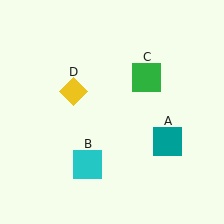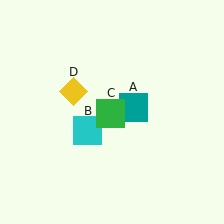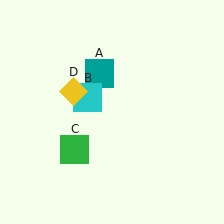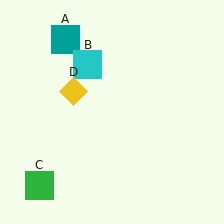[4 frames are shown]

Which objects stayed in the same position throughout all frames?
Yellow diamond (object D) remained stationary.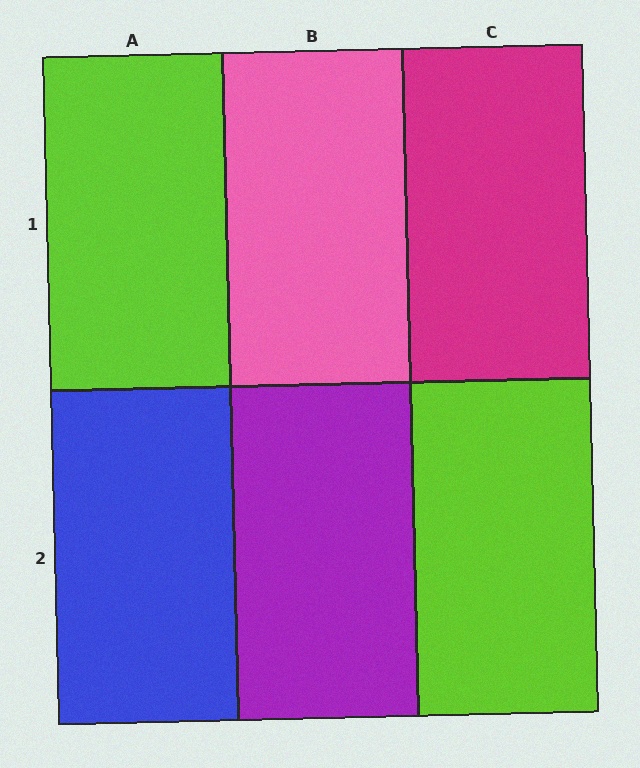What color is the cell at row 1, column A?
Lime.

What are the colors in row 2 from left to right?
Blue, purple, lime.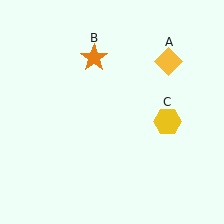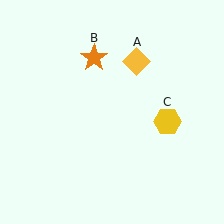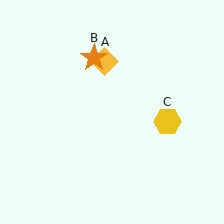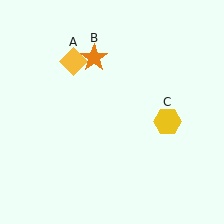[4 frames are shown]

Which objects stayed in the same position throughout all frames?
Orange star (object B) and yellow hexagon (object C) remained stationary.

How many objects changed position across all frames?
1 object changed position: yellow diamond (object A).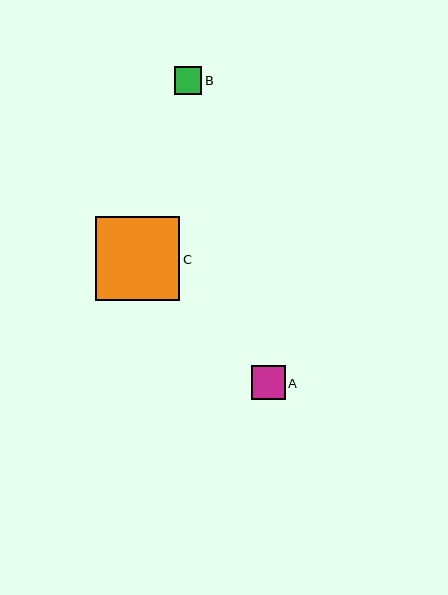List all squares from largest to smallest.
From largest to smallest: C, A, B.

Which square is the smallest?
Square B is the smallest with a size of approximately 28 pixels.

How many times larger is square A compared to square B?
Square A is approximately 1.2 times the size of square B.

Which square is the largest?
Square C is the largest with a size of approximately 84 pixels.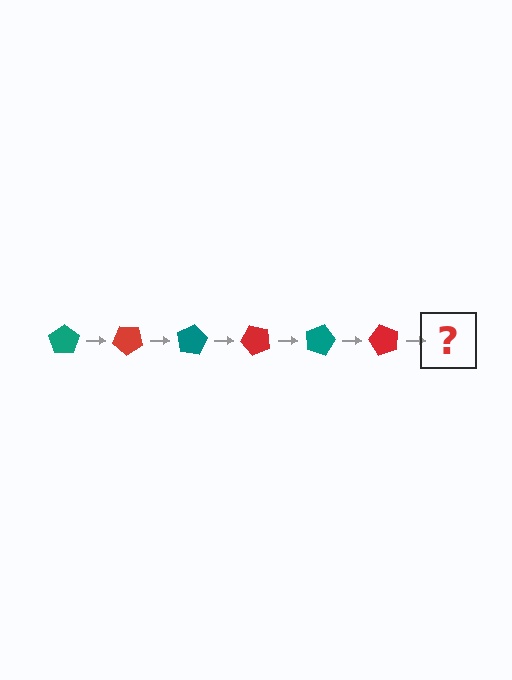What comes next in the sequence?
The next element should be a teal pentagon, rotated 240 degrees from the start.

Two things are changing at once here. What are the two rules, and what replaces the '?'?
The two rules are that it rotates 40 degrees each step and the color cycles through teal and red. The '?' should be a teal pentagon, rotated 240 degrees from the start.